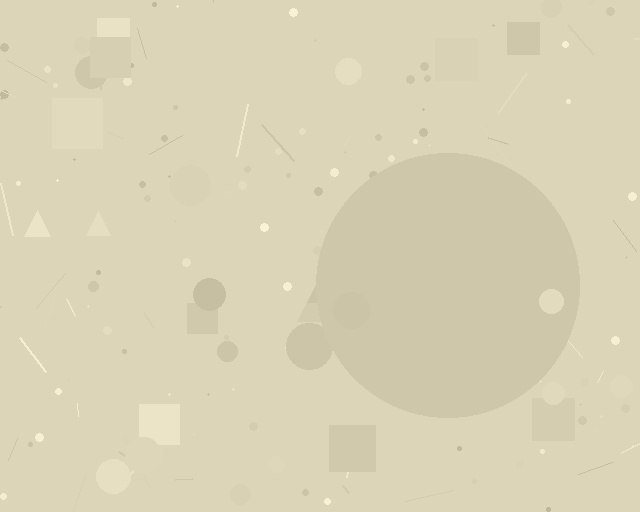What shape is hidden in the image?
A circle is hidden in the image.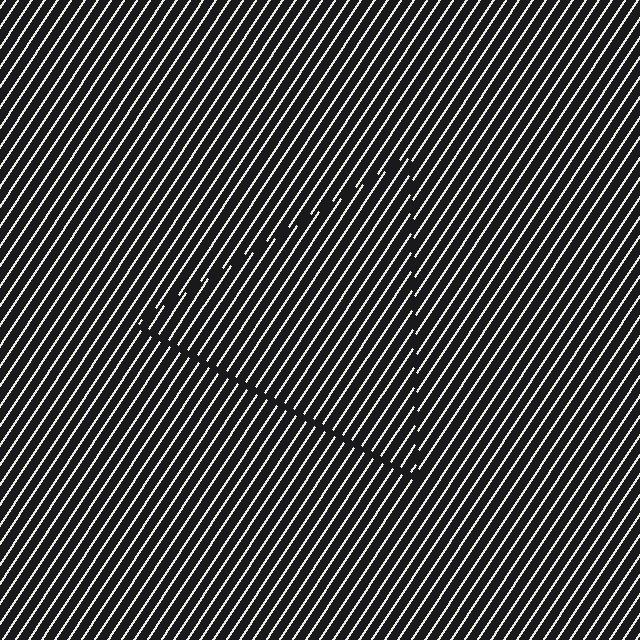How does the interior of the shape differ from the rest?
The interior of the shape contains the same grating, shifted by half a period — the contour is defined by the phase discontinuity where line-ends from the inner and outer gratings abut.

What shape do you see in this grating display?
An illusory triangle. The interior of the shape contains the same grating, shifted by half a period — the contour is defined by the phase discontinuity where line-ends from the inner and outer gratings abut.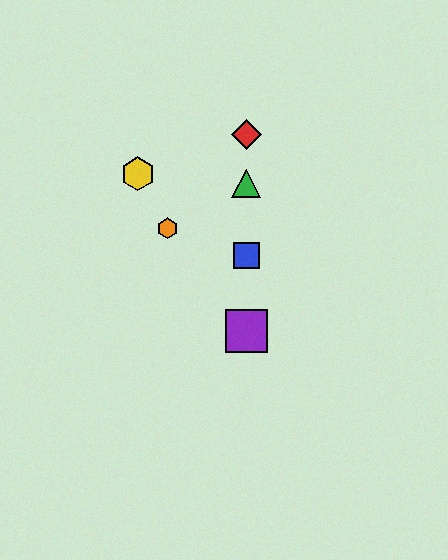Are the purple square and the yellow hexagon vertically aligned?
No, the purple square is at x≈246 and the yellow hexagon is at x≈138.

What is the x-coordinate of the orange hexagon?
The orange hexagon is at x≈167.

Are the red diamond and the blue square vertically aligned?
Yes, both are at x≈246.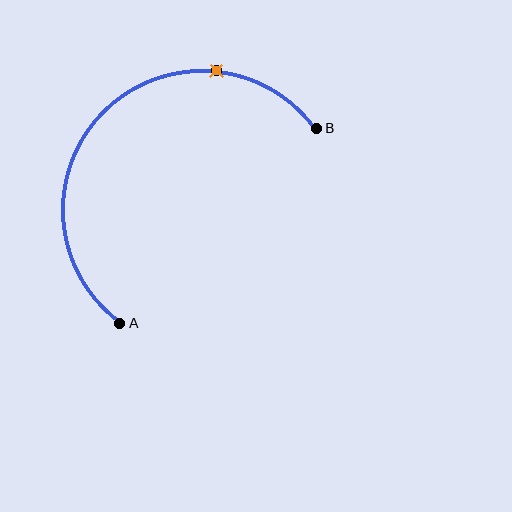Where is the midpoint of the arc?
The arc midpoint is the point on the curve farthest from the straight line joining A and B. It sits above and to the left of that line.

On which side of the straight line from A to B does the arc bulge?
The arc bulges above and to the left of the straight line connecting A and B.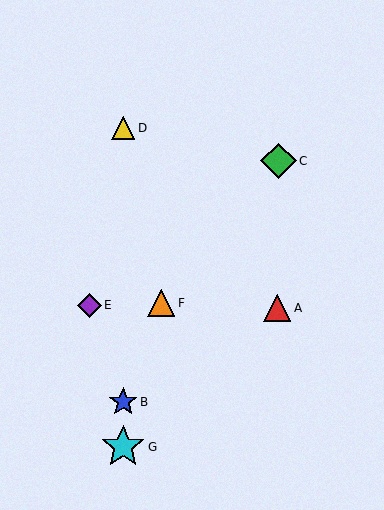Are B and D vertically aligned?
Yes, both are at x≈123.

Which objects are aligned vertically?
Objects B, D, G are aligned vertically.